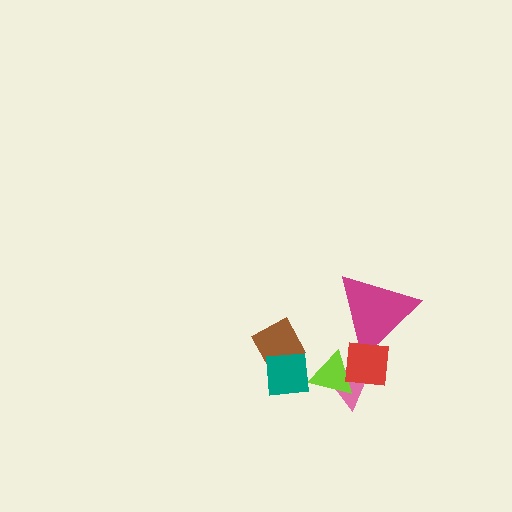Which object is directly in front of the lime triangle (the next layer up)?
The red square is directly in front of the lime triangle.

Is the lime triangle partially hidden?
Yes, it is partially covered by another shape.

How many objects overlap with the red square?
3 objects overlap with the red square.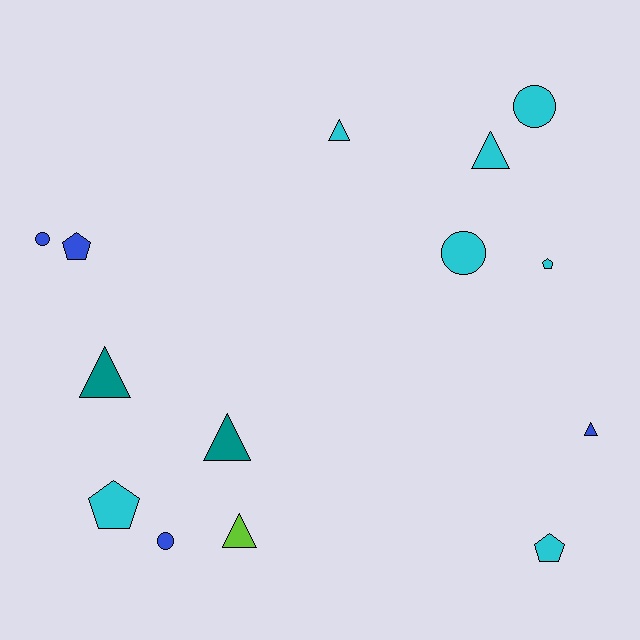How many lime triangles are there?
There is 1 lime triangle.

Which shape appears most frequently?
Triangle, with 6 objects.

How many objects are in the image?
There are 14 objects.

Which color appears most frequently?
Cyan, with 7 objects.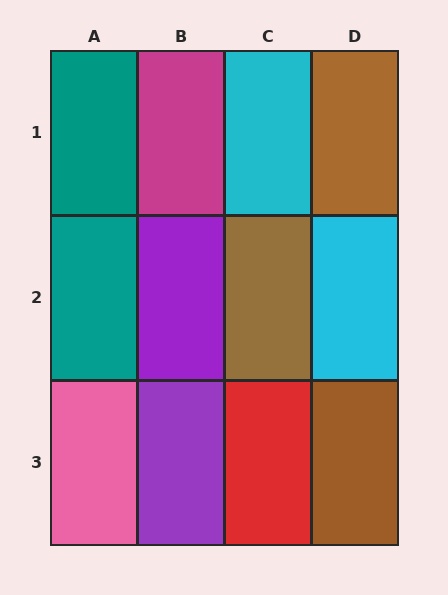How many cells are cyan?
2 cells are cyan.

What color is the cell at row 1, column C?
Cyan.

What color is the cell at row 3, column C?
Red.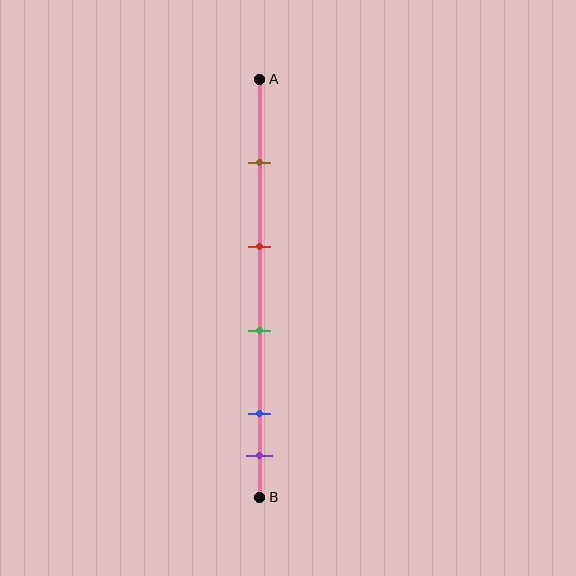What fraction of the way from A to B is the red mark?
The red mark is approximately 40% (0.4) of the way from A to B.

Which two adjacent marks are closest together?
The blue and purple marks are the closest adjacent pair.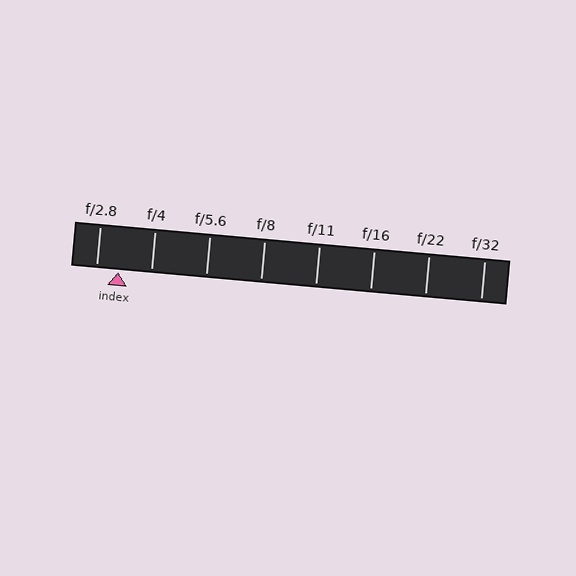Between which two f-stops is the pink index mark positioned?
The index mark is between f/2.8 and f/4.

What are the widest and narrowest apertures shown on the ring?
The widest aperture shown is f/2.8 and the narrowest is f/32.